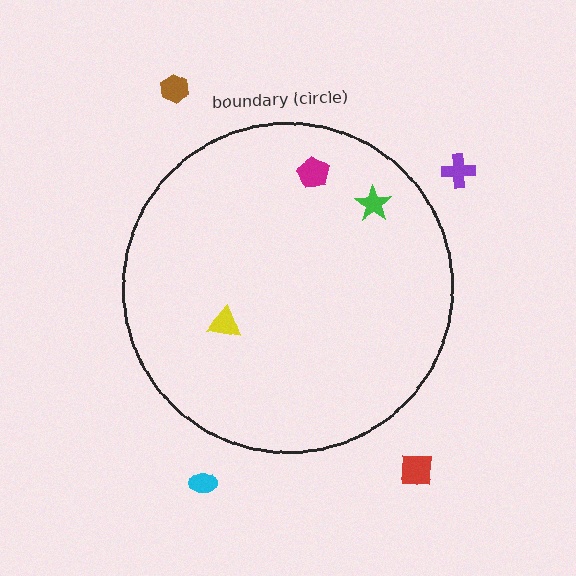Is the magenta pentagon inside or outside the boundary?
Inside.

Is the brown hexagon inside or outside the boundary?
Outside.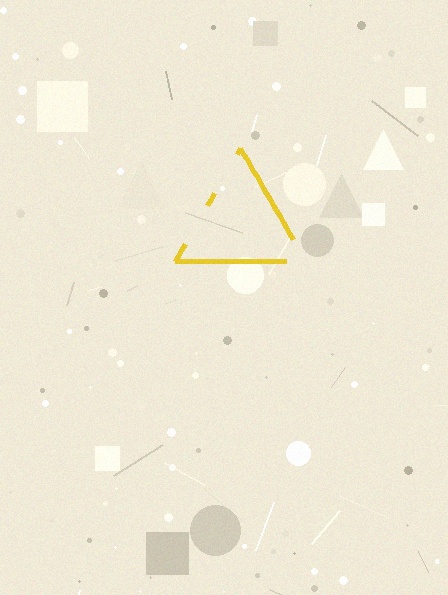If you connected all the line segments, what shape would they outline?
They would outline a triangle.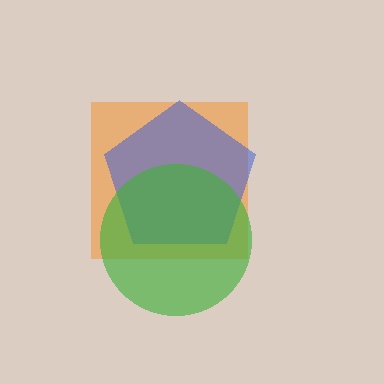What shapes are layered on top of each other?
The layered shapes are: an orange square, a blue pentagon, a green circle.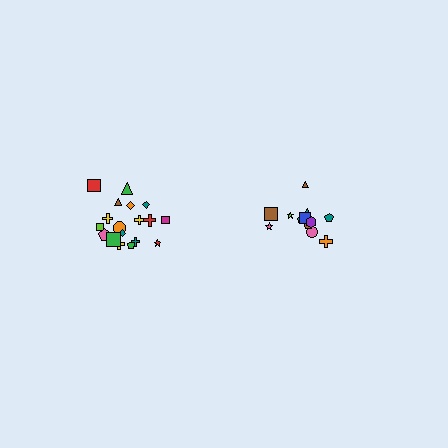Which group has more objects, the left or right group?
The left group.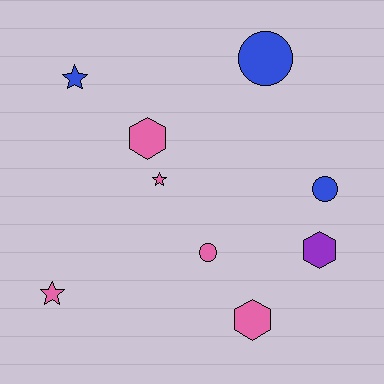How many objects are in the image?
There are 9 objects.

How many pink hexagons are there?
There are 2 pink hexagons.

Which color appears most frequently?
Pink, with 5 objects.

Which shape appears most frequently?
Circle, with 3 objects.